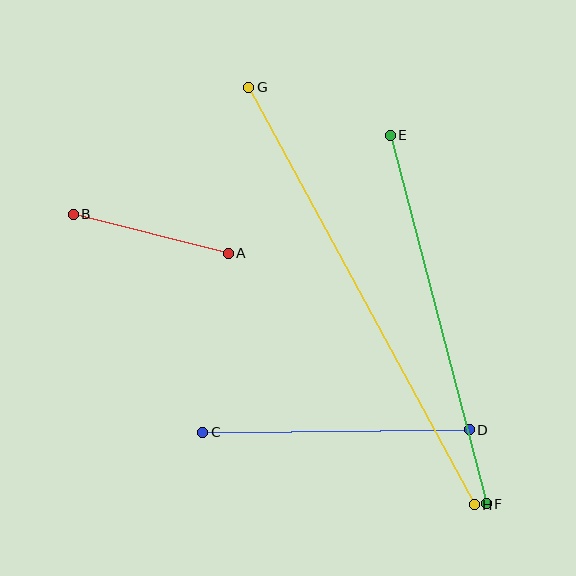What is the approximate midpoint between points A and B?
The midpoint is at approximately (151, 234) pixels.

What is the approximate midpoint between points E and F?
The midpoint is at approximately (438, 319) pixels.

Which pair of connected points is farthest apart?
Points G and H are farthest apart.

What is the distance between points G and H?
The distance is approximately 474 pixels.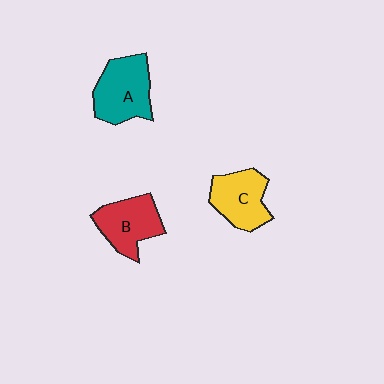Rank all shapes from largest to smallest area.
From largest to smallest: A (teal), B (red), C (yellow).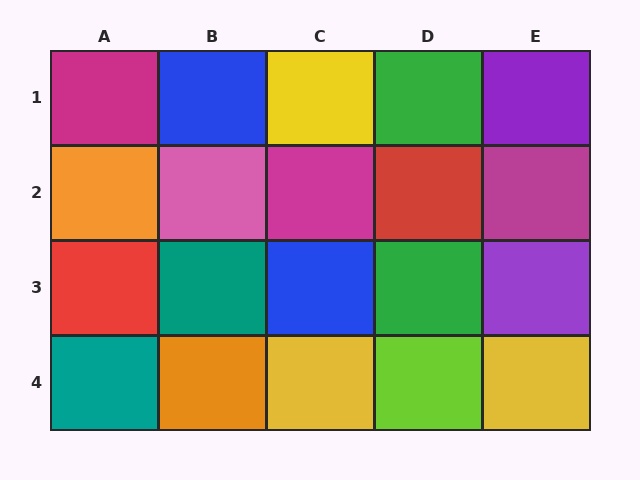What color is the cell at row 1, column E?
Purple.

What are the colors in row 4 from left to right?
Teal, orange, yellow, lime, yellow.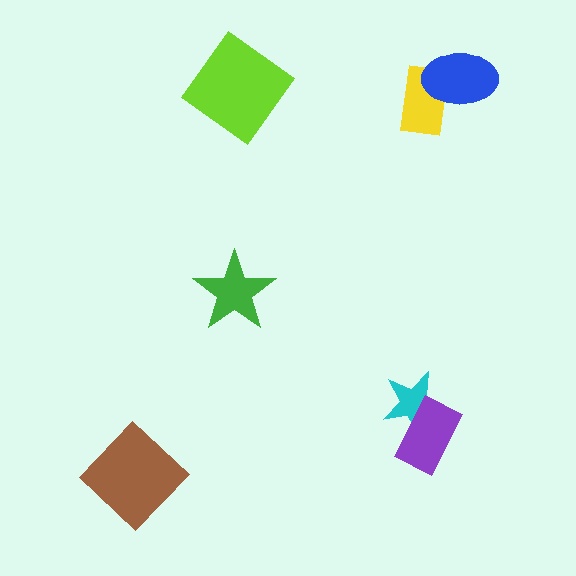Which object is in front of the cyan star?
The purple rectangle is in front of the cyan star.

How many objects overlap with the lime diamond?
0 objects overlap with the lime diamond.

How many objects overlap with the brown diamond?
0 objects overlap with the brown diamond.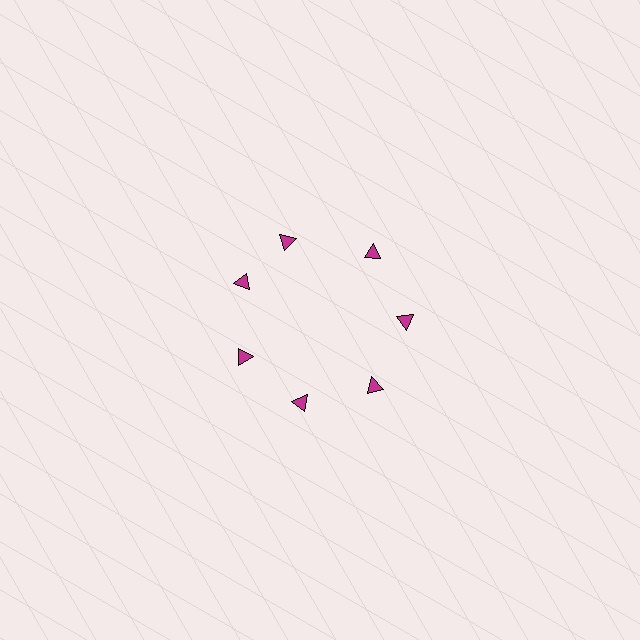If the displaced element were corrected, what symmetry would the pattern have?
It would have 7-fold rotational symmetry — the pattern would map onto itself every 51 degrees.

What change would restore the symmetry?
The symmetry would be restored by rotating it back into even spacing with its neighbors so that all 7 triangles sit at equal angles and equal distance from the center.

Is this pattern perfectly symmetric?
No. The 7 magenta triangles are arranged in a ring, but one element near the 12 o'clock position is rotated out of alignment along the ring, breaking the 7-fold rotational symmetry.